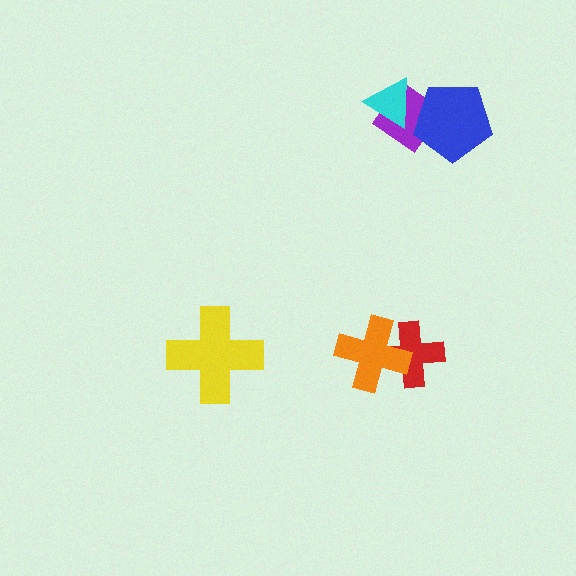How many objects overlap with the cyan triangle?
1 object overlaps with the cyan triangle.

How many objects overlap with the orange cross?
1 object overlaps with the orange cross.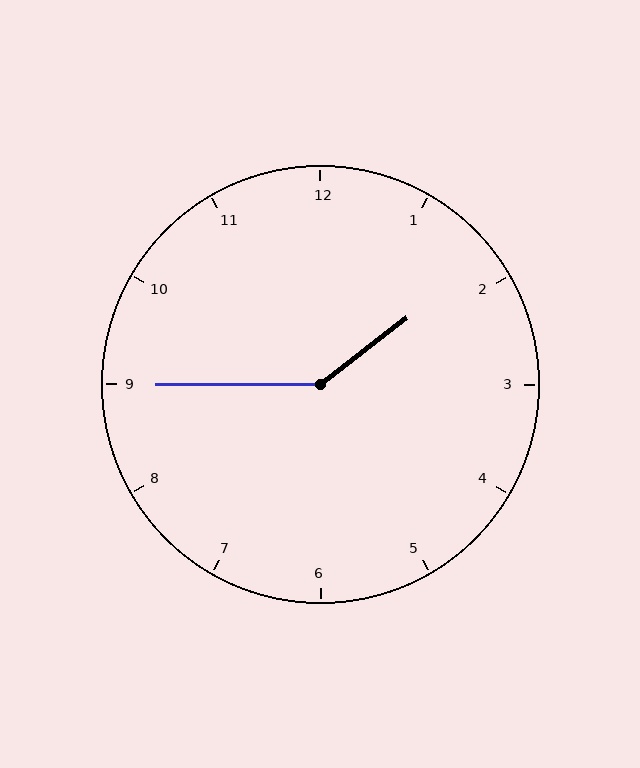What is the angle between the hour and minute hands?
Approximately 142 degrees.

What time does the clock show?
1:45.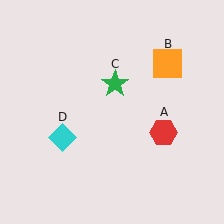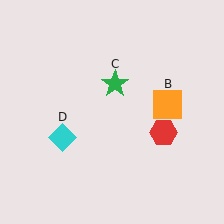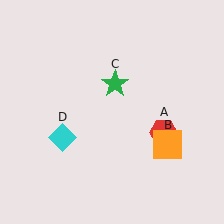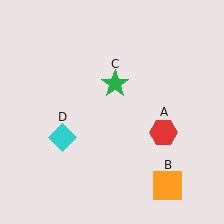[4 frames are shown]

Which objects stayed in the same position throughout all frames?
Red hexagon (object A) and green star (object C) and cyan diamond (object D) remained stationary.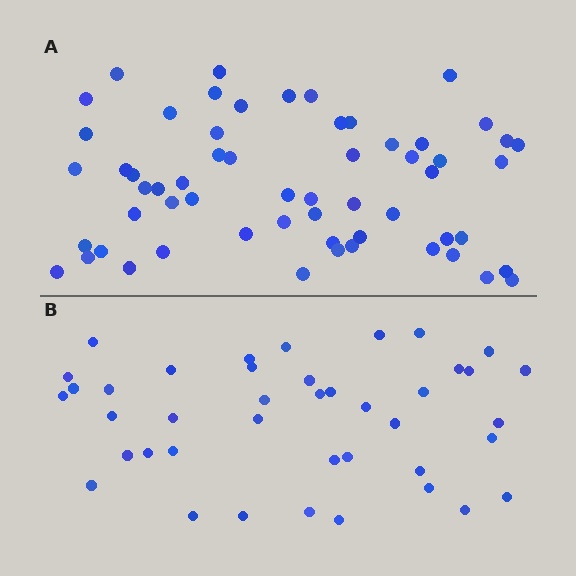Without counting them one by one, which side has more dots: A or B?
Region A (the top region) has more dots.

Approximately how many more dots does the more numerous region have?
Region A has approximately 20 more dots than region B.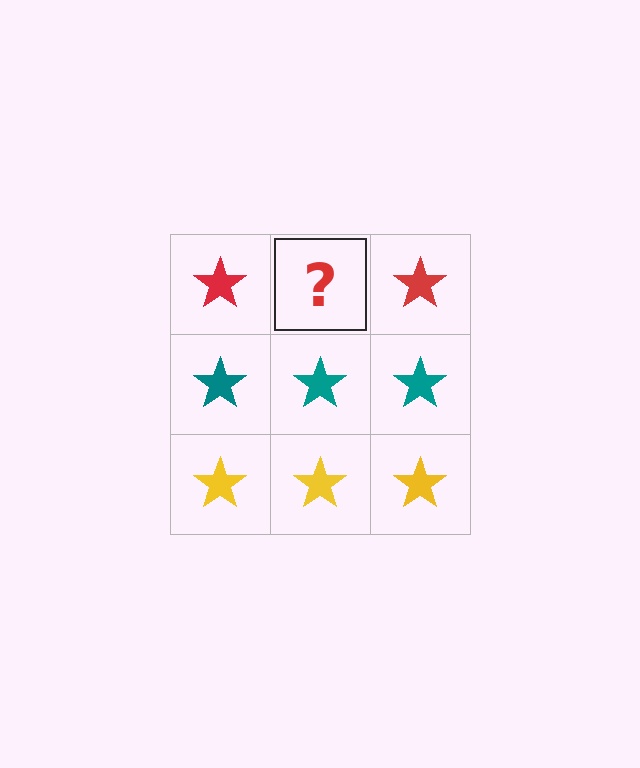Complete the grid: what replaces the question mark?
The question mark should be replaced with a red star.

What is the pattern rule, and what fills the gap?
The rule is that each row has a consistent color. The gap should be filled with a red star.